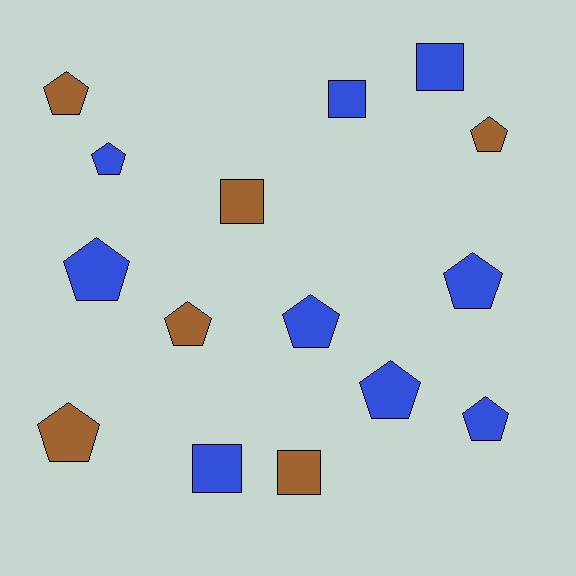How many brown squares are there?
There are 2 brown squares.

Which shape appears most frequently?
Pentagon, with 10 objects.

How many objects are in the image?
There are 15 objects.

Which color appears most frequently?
Blue, with 9 objects.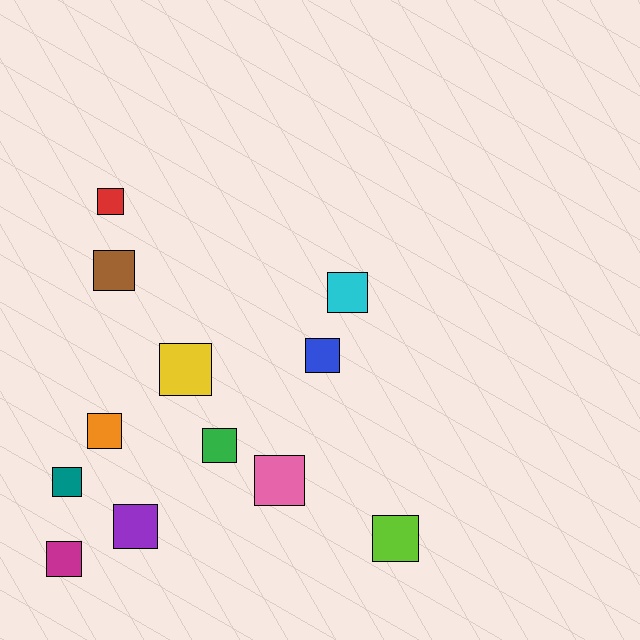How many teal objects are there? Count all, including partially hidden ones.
There is 1 teal object.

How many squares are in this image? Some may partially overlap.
There are 12 squares.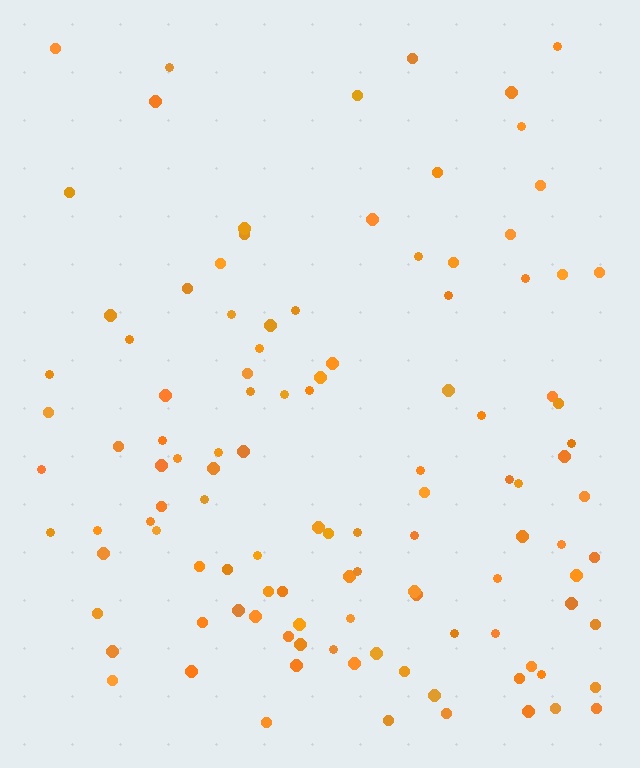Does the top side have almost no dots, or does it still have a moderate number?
Still a moderate number, just noticeably fewer than the bottom.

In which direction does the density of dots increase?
From top to bottom, with the bottom side densest.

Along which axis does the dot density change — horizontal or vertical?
Vertical.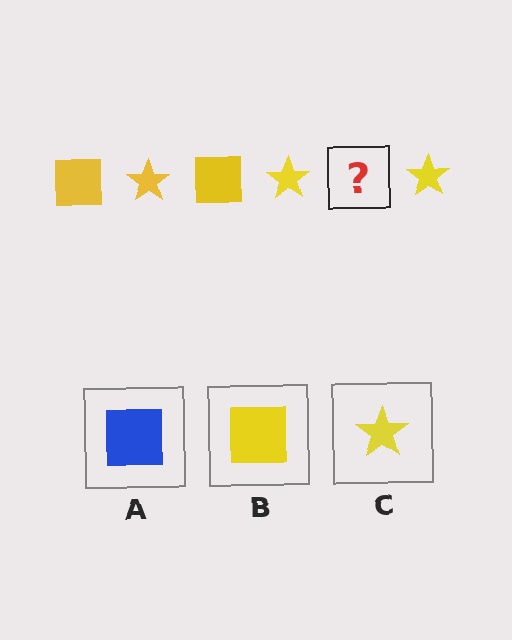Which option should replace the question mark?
Option B.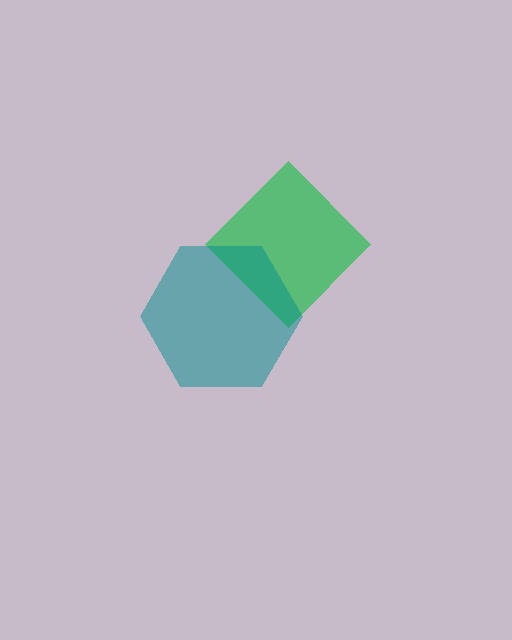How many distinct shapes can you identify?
There are 2 distinct shapes: a green diamond, a teal hexagon.